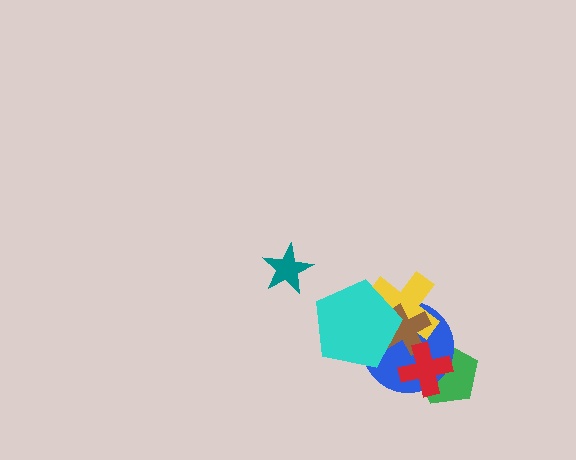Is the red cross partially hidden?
No, no other shape covers it.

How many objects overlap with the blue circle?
5 objects overlap with the blue circle.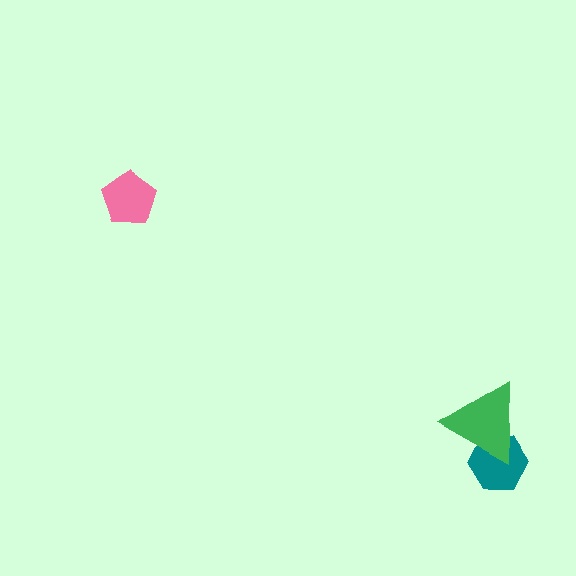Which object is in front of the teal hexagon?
The green triangle is in front of the teal hexagon.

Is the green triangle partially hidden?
No, no other shape covers it.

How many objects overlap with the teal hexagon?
1 object overlaps with the teal hexagon.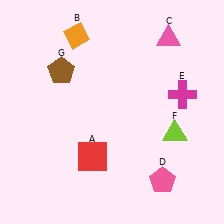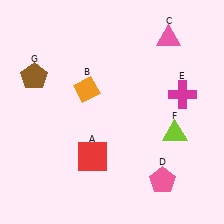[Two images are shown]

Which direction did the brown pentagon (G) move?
The brown pentagon (G) moved left.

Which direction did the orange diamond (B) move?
The orange diamond (B) moved down.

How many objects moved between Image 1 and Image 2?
2 objects moved between the two images.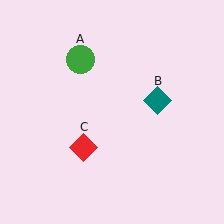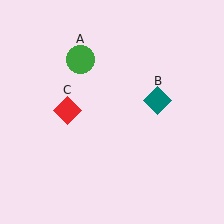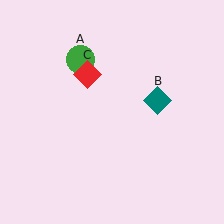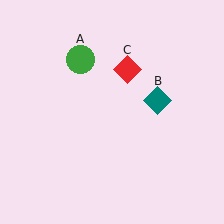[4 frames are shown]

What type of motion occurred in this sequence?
The red diamond (object C) rotated clockwise around the center of the scene.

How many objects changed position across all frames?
1 object changed position: red diamond (object C).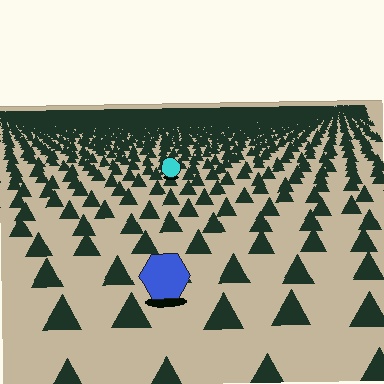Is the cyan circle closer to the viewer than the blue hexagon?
No. The blue hexagon is closer — you can tell from the texture gradient: the ground texture is coarser near it.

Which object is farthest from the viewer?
The cyan circle is farthest from the viewer. It appears smaller and the ground texture around it is denser.